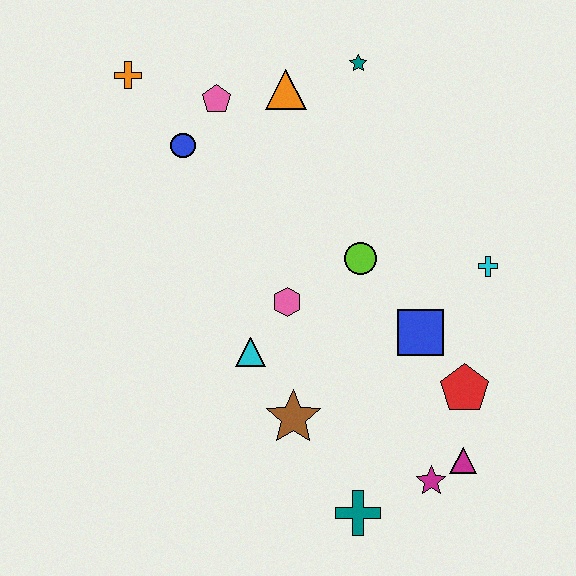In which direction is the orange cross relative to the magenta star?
The orange cross is above the magenta star.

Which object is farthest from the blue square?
The orange cross is farthest from the blue square.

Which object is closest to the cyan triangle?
The pink hexagon is closest to the cyan triangle.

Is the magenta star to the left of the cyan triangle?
No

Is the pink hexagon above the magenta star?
Yes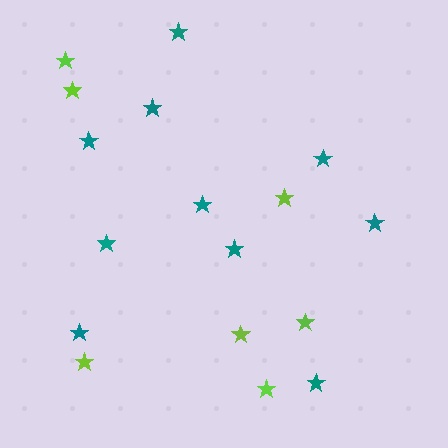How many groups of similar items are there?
There are 2 groups: one group of lime stars (7) and one group of teal stars (10).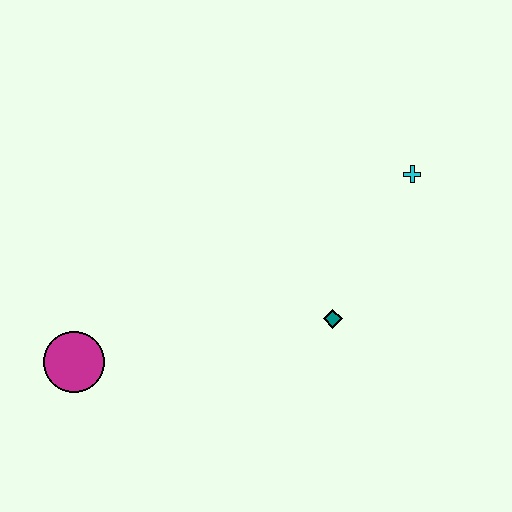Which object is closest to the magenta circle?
The teal diamond is closest to the magenta circle.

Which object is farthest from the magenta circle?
The cyan cross is farthest from the magenta circle.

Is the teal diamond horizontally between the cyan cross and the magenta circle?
Yes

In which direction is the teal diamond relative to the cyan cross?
The teal diamond is below the cyan cross.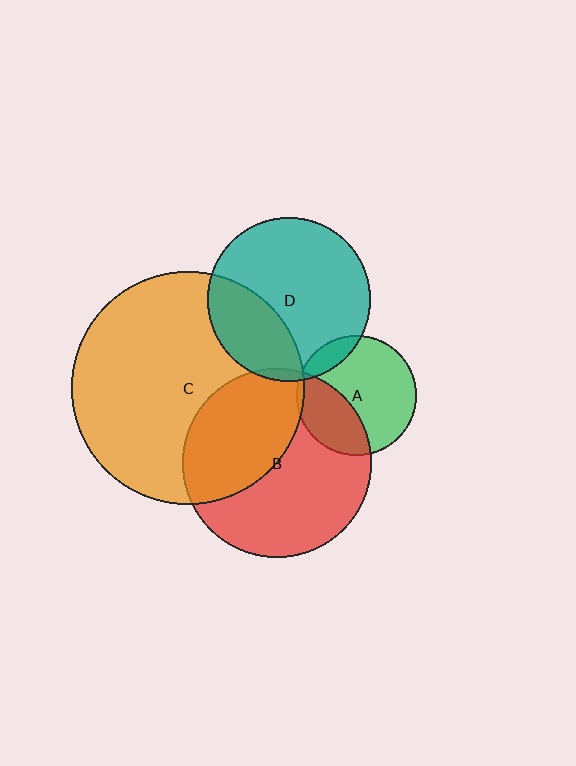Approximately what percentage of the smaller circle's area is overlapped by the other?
Approximately 35%.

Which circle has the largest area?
Circle C (orange).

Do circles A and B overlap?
Yes.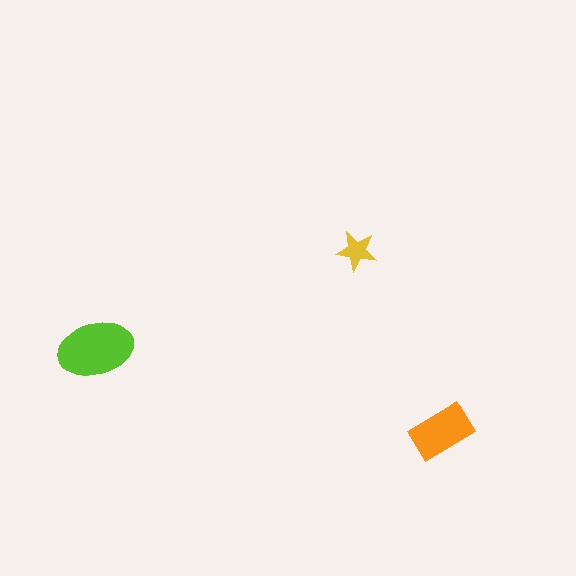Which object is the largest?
The lime ellipse.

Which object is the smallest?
The yellow star.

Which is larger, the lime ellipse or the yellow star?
The lime ellipse.